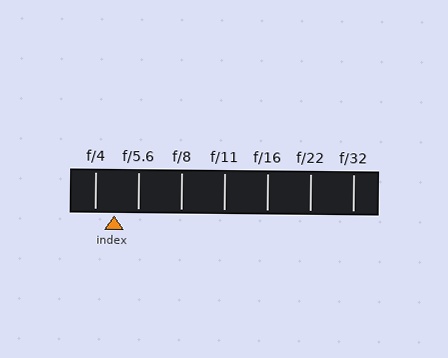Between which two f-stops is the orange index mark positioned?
The index mark is between f/4 and f/5.6.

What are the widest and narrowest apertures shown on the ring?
The widest aperture shown is f/4 and the narrowest is f/32.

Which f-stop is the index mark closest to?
The index mark is closest to f/4.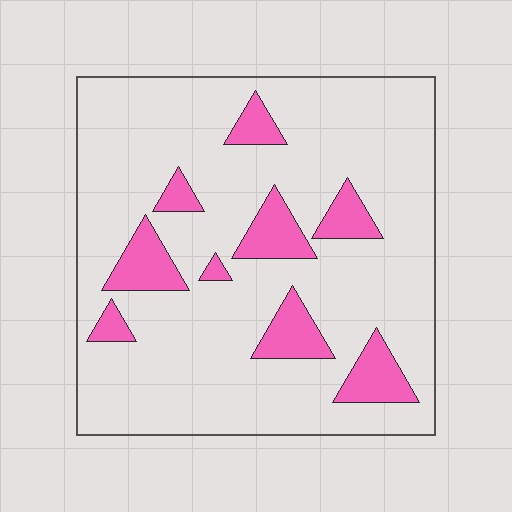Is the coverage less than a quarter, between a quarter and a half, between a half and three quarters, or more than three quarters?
Less than a quarter.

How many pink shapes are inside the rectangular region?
9.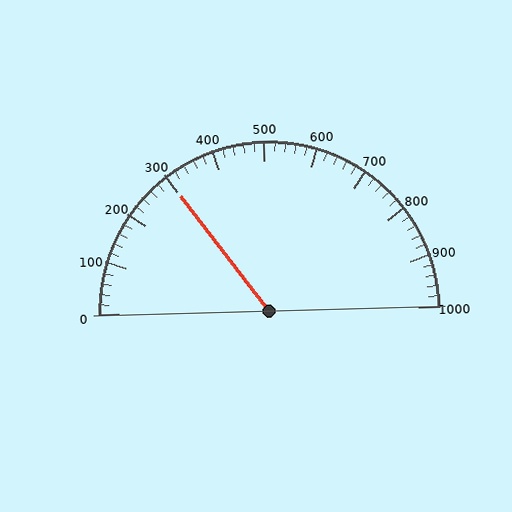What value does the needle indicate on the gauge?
The needle indicates approximately 300.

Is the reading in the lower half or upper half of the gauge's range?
The reading is in the lower half of the range (0 to 1000).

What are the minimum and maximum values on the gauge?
The gauge ranges from 0 to 1000.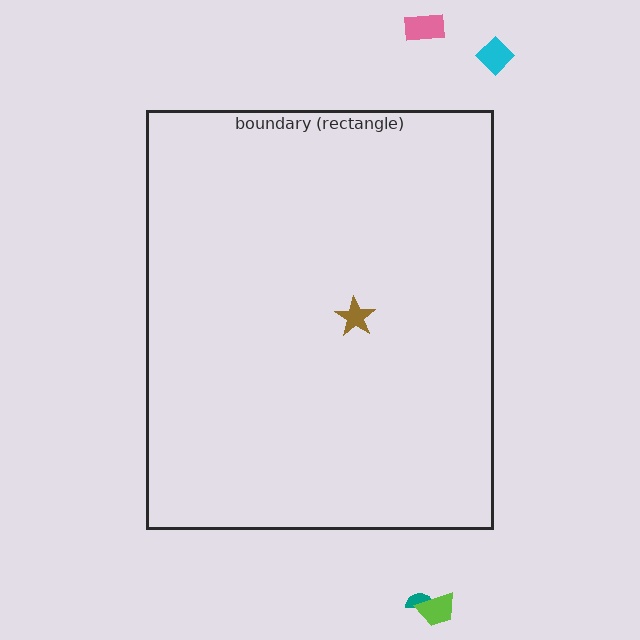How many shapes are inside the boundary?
1 inside, 4 outside.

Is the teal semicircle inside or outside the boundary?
Outside.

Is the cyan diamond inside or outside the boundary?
Outside.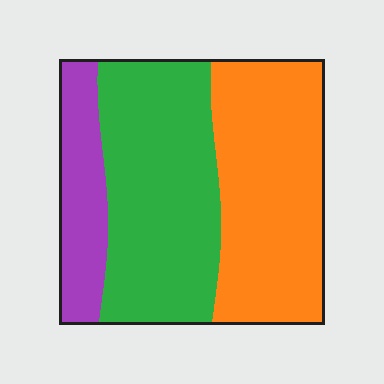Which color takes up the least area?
Purple, at roughly 15%.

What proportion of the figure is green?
Green covers 43% of the figure.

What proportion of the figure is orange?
Orange covers around 40% of the figure.